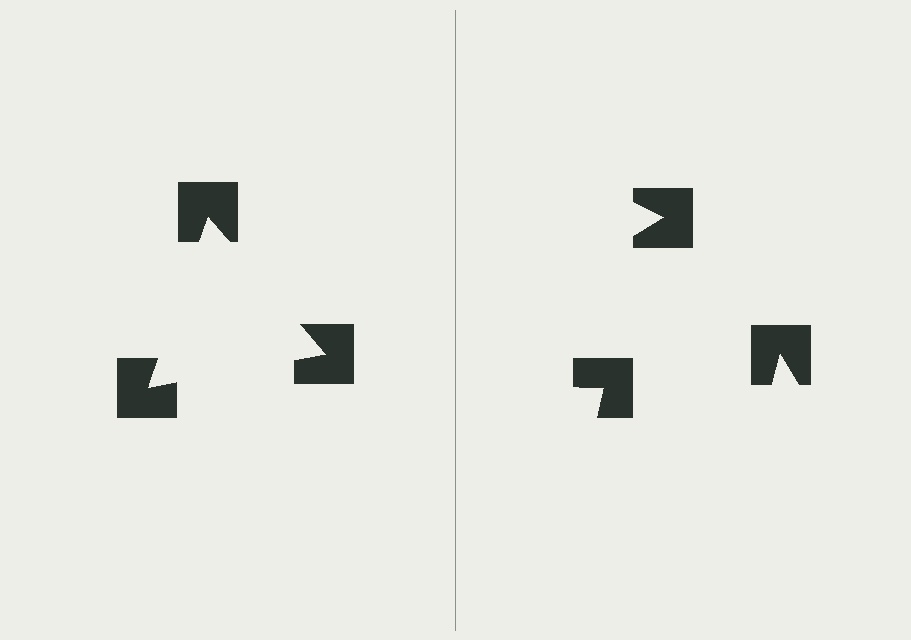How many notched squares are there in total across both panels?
6 — 3 on each side.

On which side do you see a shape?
An illusory triangle appears on the left side. On the right side the wedge cuts are rotated, so no coherent shape forms.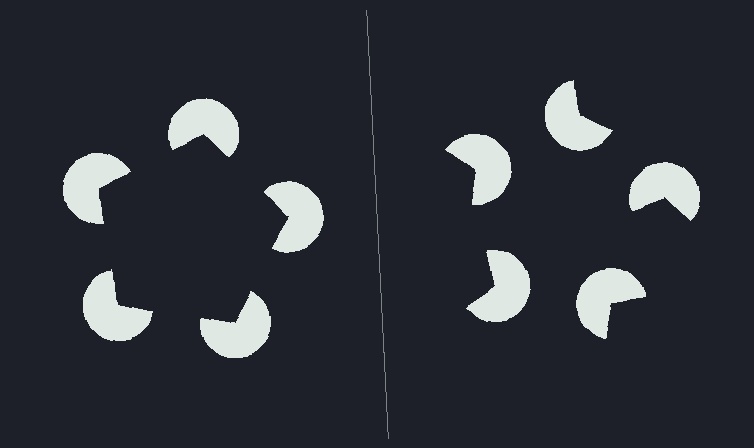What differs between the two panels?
The pac-man discs are positioned identically on both sides; only the wedge orientations differ. On the left they align to a pentagon; on the right they are misaligned.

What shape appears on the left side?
An illusory pentagon.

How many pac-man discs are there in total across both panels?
10 — 5 on each side.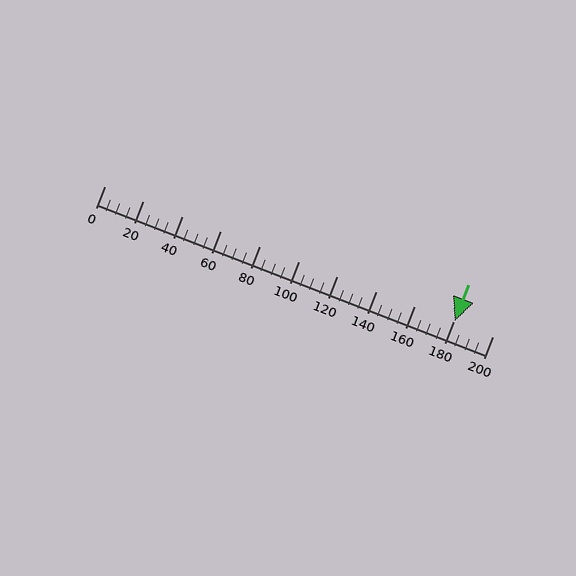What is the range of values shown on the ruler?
The ruler shows values from 0 to 200.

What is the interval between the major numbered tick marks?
The major tick marks are spaced 20 units apart.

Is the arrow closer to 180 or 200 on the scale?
The arrow is closer to 180.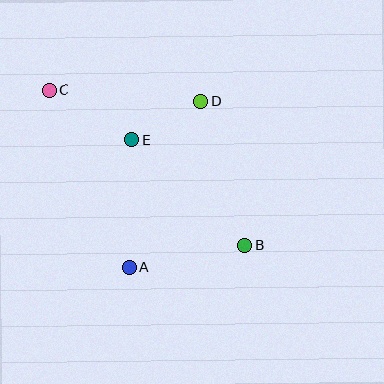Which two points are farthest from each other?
Points B and C are farthest from each other.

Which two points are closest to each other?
Points D and E are closest to each other.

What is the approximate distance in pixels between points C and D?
The distance between C and D is approximately 152 pixels.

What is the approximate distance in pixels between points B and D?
The distance between B and D is approximately 151 pixels.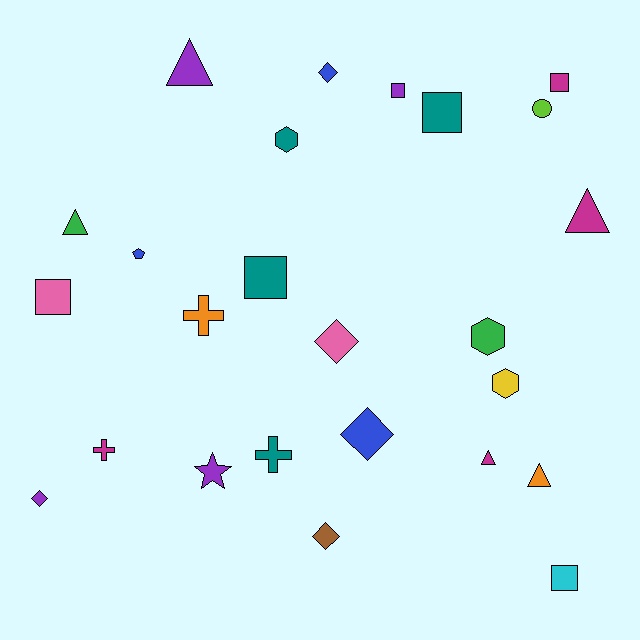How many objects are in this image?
There are 25 objects.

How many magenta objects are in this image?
There are 4 magenta objects.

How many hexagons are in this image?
There are 3 hexagons.